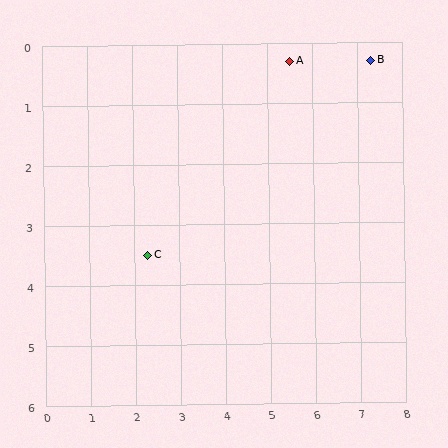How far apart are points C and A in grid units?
Points C and A are about 4.5 grid units apart.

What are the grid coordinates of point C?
Point C is at approximately (2.3, 3.5).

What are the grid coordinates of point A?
Point A is at approximately (5.5, 0.3).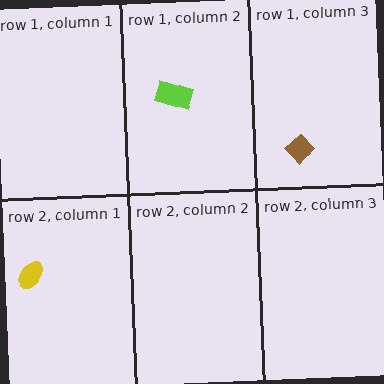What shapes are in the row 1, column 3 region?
The brown diamond.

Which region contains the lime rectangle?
The row 1, column 2 region.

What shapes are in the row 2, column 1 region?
The yellow ellipse.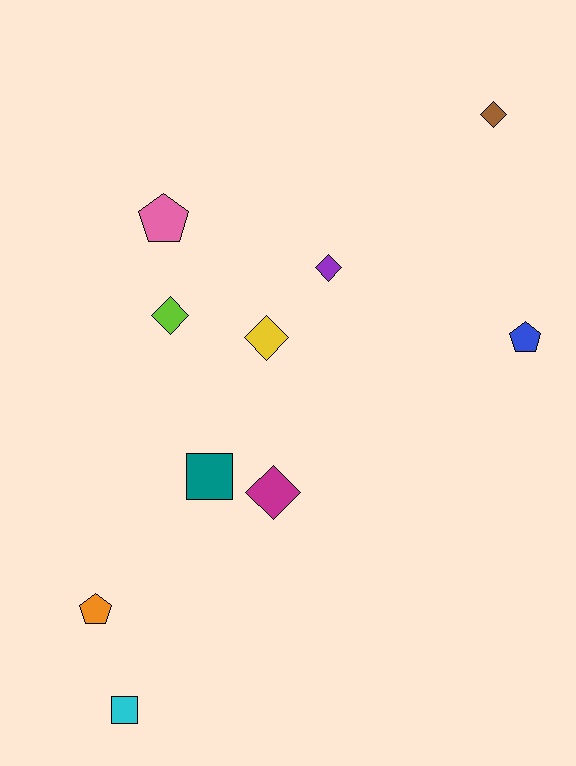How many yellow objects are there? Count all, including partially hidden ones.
There is 1 yellow object.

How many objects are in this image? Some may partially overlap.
There are 10 objects.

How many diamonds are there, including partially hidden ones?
There are 5 diamonds.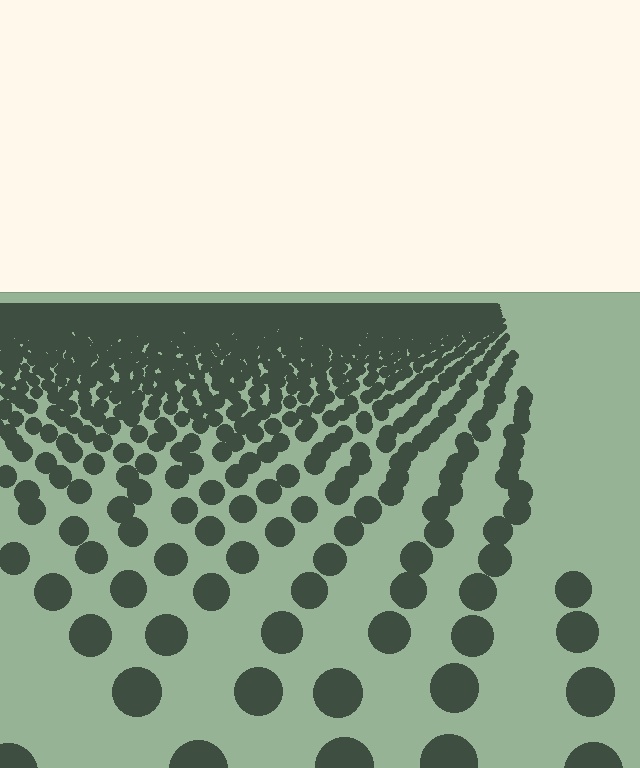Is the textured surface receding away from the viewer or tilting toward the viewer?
The surface is receding away from the viewer. Texture elements get smaller and denser toward the top.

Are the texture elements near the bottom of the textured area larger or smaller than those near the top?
Larger. Near the bottom, elements are closer to the viewer and appear at a bigger on-screen size.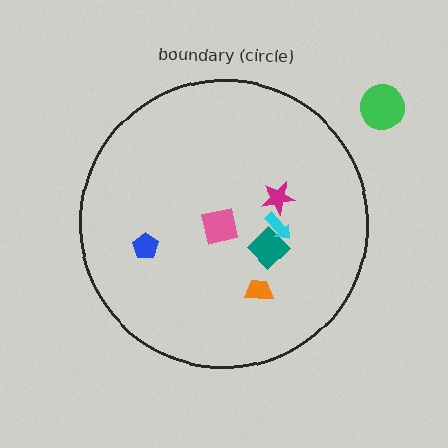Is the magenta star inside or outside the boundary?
Inside.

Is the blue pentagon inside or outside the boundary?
Inside.